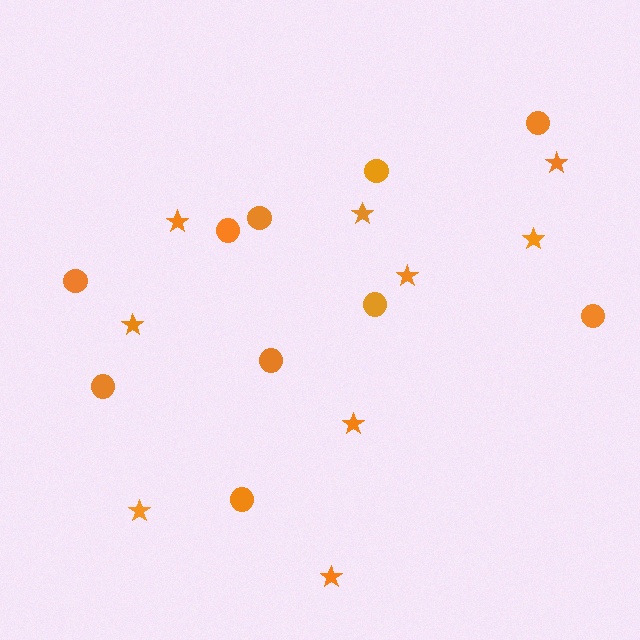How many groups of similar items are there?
There are 2 groups: one group of circles (10) and one group of stars (9).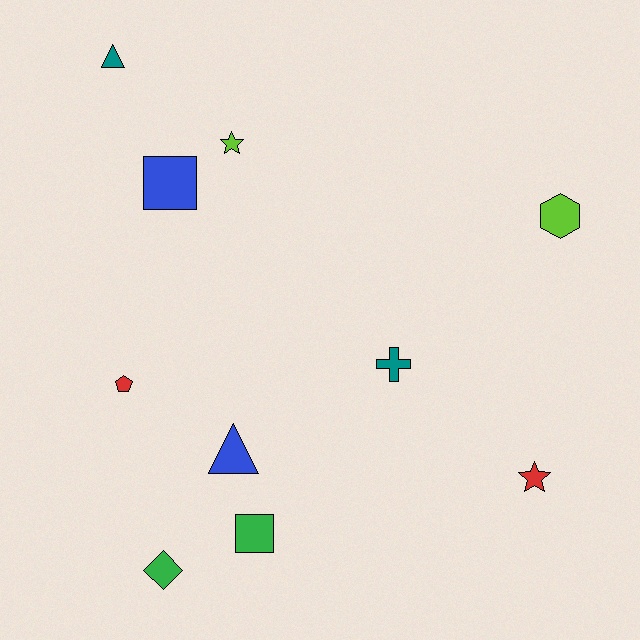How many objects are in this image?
There are 10 objects.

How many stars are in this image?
There are 2 stars.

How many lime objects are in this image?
There are 2 lime objects.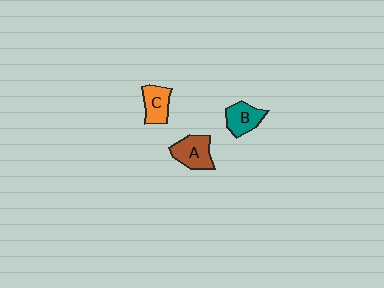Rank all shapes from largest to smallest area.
From largest to smallest: A (brown), C (orange), B (teal).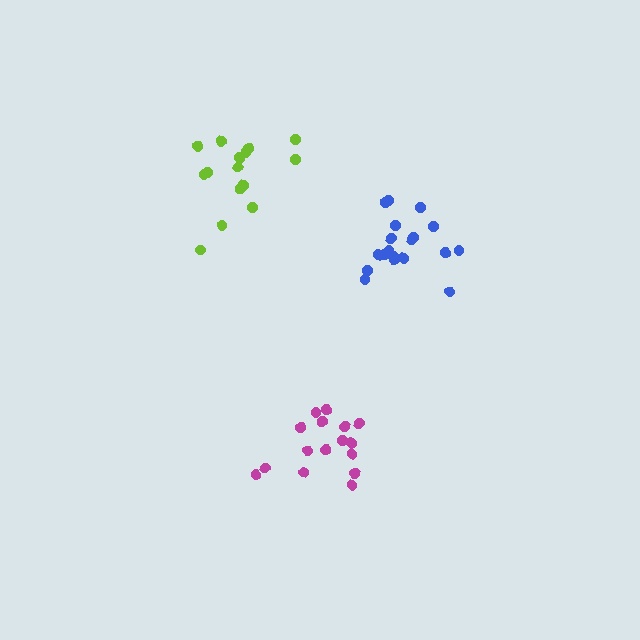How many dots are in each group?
Group 1: 16 dots, Group 2: 15 dots, Group 3: 19 dots (50 total).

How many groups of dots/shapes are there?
There are 3 groups.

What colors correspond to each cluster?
The clusters are colored: magenta, lime, blue.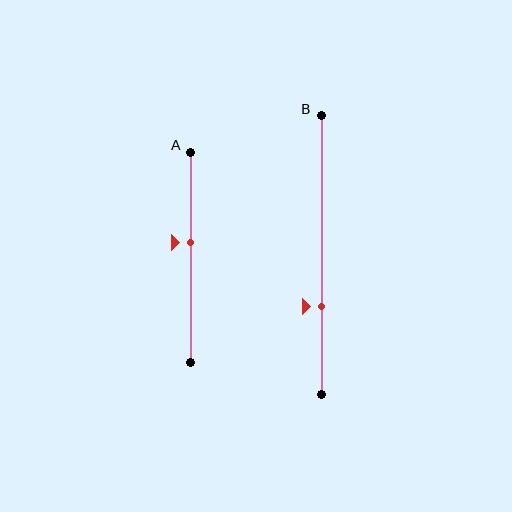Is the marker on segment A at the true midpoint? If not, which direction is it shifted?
No, the marker on segment A is shifted upward by about 7% of the segment length.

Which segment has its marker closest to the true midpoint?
Segment A has its marker closest to the true midpoint.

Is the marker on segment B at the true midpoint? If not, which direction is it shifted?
No, the marker on segment B is shifted downward by about 19% of the segment length.